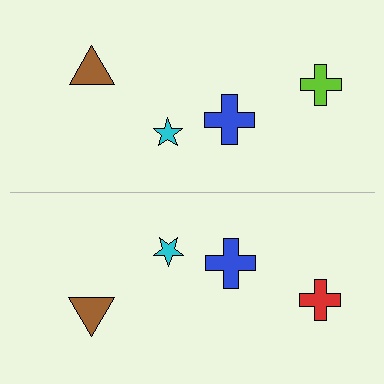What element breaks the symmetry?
The red cross on the bottom side breaks the symmetry — its mirror counterpart is lime.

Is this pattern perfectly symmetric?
No, the pattern is not perfectly symmetric. The red cross on the bottom side breaks the symmetry — its mirror counterpart is lime.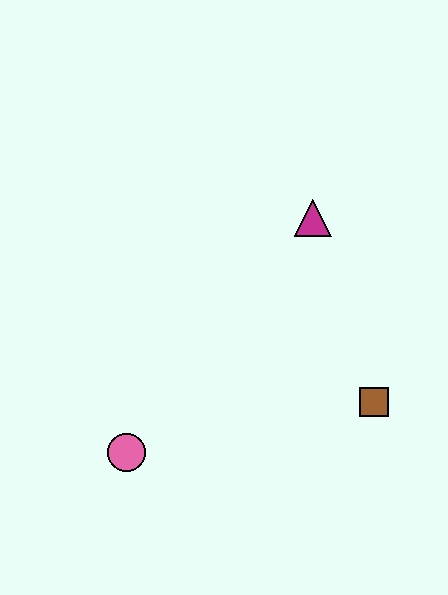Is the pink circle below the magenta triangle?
Yes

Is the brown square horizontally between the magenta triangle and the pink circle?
No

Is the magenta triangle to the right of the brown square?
No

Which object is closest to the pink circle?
The brown square is closest to the pink circle.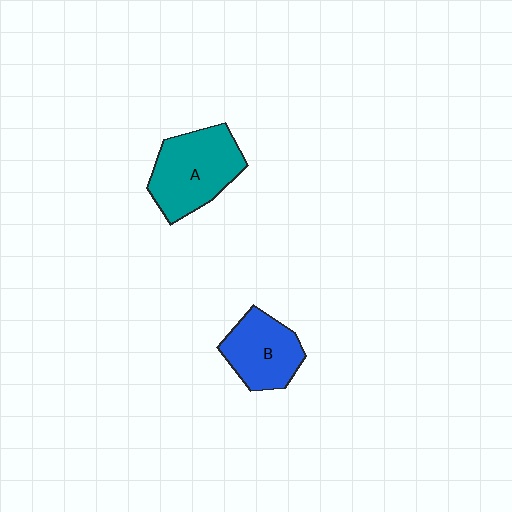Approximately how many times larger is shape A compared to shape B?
Approximately 1.3 times.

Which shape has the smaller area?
Shape B (blue).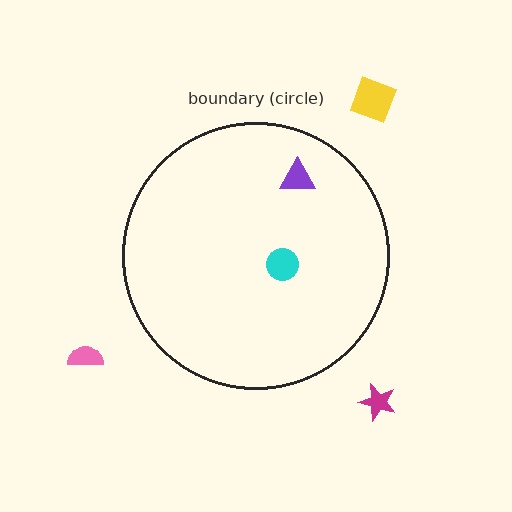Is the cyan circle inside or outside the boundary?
Inside.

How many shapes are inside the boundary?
2 inside, 3 outside.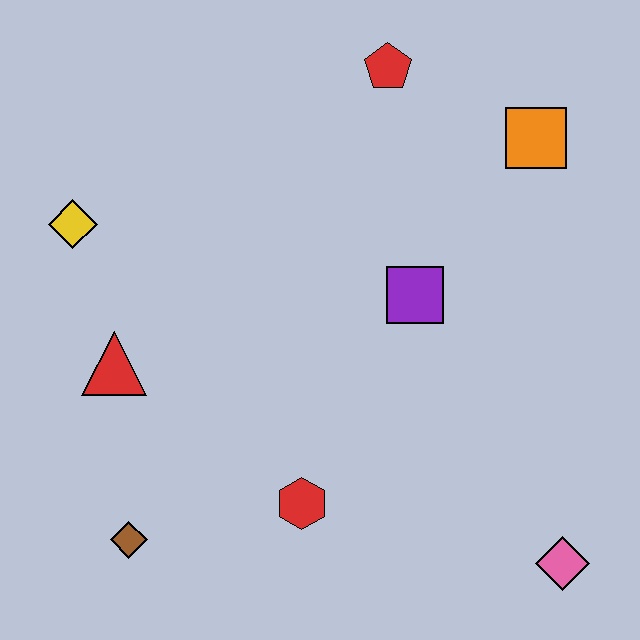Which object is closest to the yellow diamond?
The red triangle is closest to the yellow diamond.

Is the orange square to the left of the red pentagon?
No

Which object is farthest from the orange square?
The brown diamond is farthest from the orange square.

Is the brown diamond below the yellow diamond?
Yes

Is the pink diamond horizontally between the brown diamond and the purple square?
No